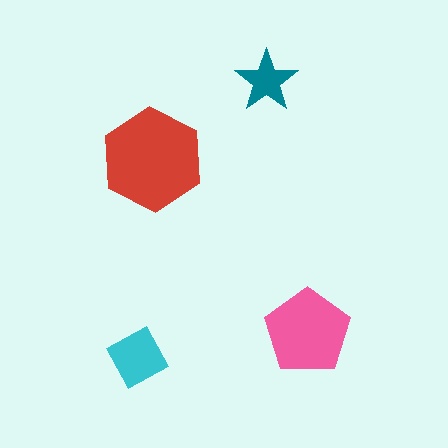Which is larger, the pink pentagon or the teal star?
The pink pentagon.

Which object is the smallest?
The teal star.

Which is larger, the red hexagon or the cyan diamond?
The red hexagon.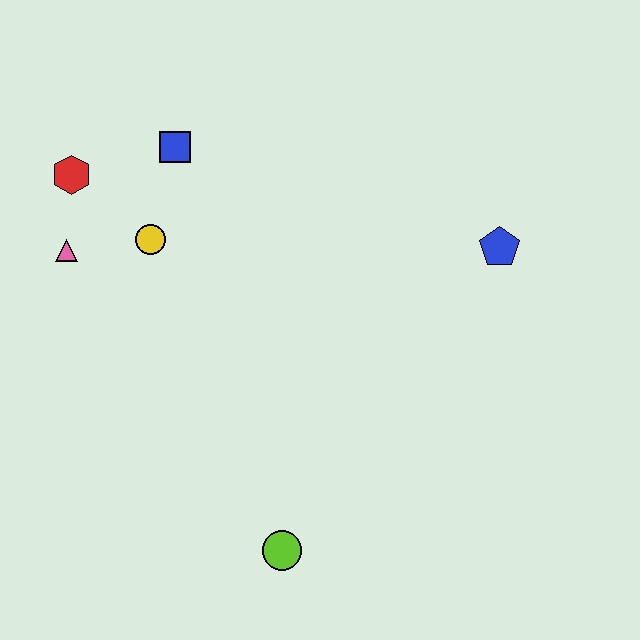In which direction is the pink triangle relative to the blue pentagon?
The pink triangle is to the left of the blue pentagon.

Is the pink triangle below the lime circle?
No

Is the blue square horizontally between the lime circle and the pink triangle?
Yes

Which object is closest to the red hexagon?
The pink triangle is closest to the red hexagon.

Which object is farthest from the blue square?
The lime circle is farthest from the blue square.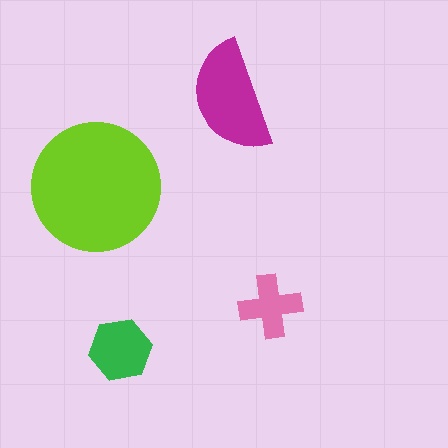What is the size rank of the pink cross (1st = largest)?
4th.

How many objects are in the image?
There are 4 objects in the image.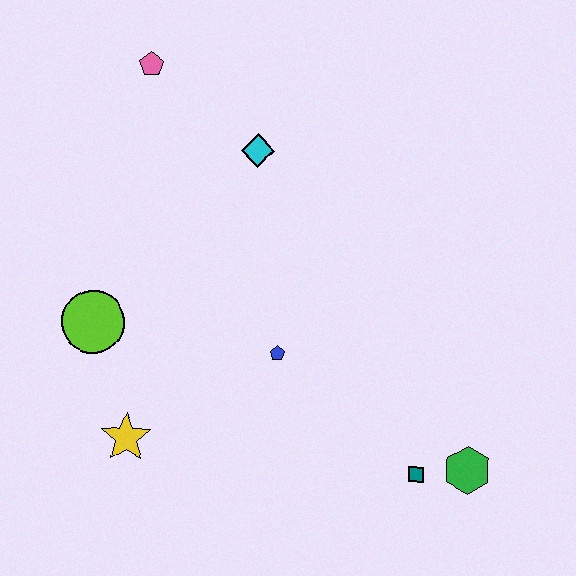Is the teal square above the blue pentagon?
No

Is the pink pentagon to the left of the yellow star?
No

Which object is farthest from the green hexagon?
The pink pentagon is farthest from the green hexagon.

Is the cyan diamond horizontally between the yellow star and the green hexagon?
Yes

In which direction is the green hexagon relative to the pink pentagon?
The green hexagon is below the pink pentagon.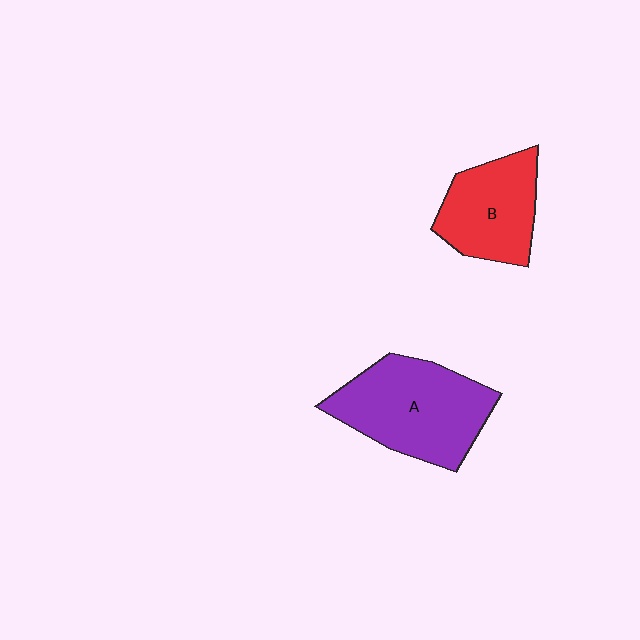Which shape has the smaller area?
Shape B (red).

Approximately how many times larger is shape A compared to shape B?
Approximately 1.4 times.